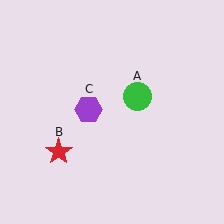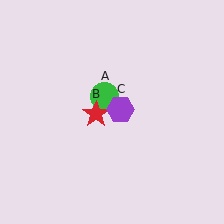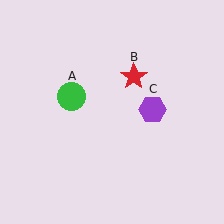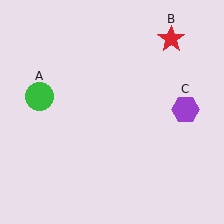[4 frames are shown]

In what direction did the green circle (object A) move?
The green circle (object A) moved left.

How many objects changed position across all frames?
3 objects changed position: green circle (object A), red star (object B), purple hexagon (object C).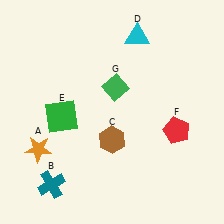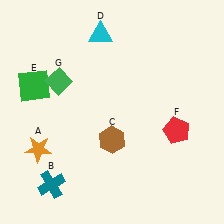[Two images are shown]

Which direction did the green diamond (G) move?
The green diamond (G) moved left.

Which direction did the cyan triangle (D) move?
The cyan triangle (D) moved left.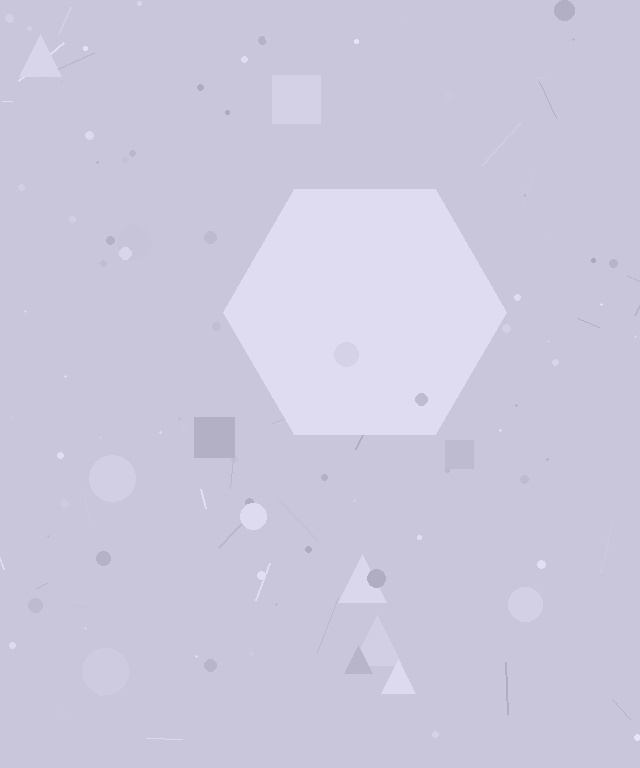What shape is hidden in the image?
A hexagon is hidden in the image.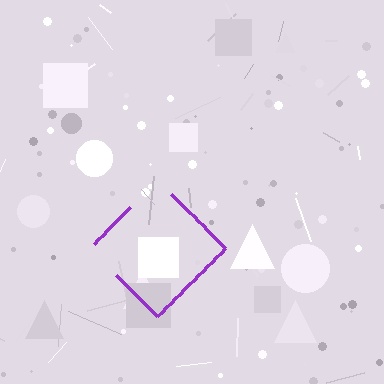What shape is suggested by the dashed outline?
The dashed outline suggests a diamond.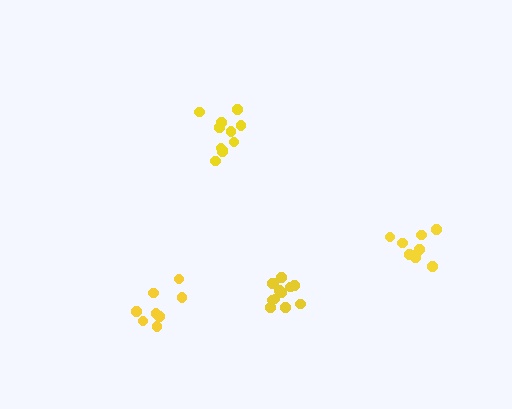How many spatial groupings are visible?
There are 4 spatial groupings.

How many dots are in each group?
Group 1: 10 dots, Group 2: 11 dots, Group 3: 8 dots, Group 4: 12 dots (41 total).